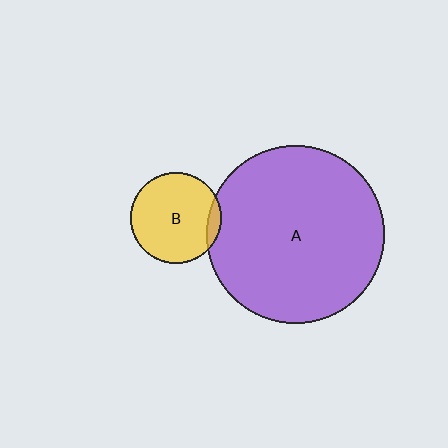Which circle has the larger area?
Circle A (purple).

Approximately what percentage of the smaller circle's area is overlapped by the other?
Approximately 5%.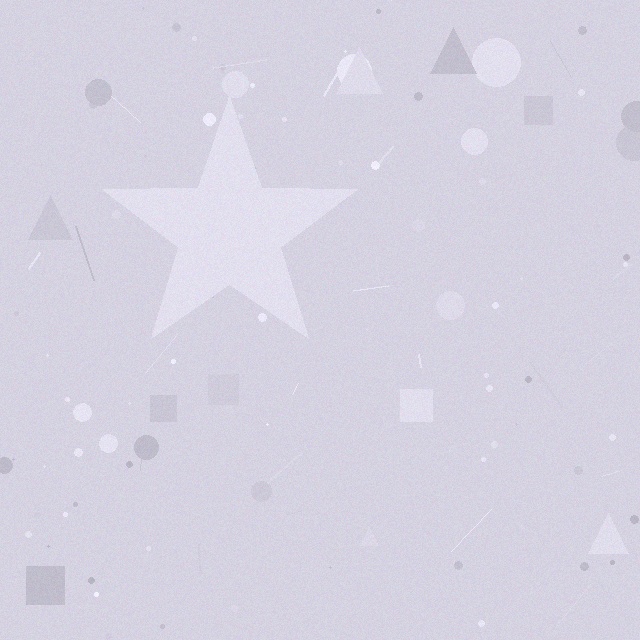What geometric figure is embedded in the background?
A star is embedded in the background.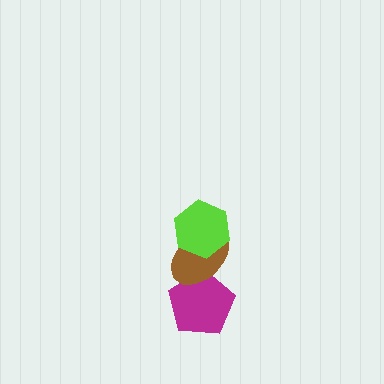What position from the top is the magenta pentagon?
The magenta pentagon is 3rd from the top.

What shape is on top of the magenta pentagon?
The brown ellipse is on top of the magenta pentagon.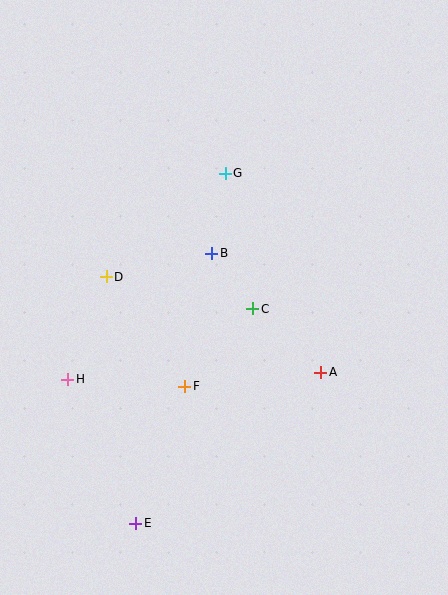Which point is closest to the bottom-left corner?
Point E is closest to the bottom-left corner.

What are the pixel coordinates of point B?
Point B is at (212, 253).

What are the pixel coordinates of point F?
Point F is at (185, 386).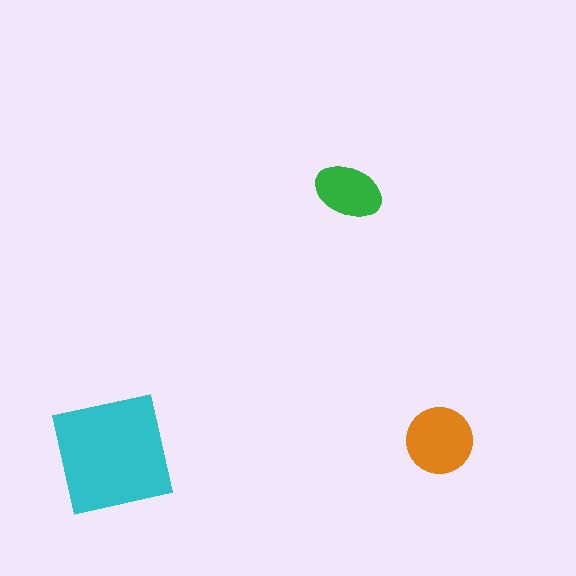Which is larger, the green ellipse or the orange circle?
The orange circle.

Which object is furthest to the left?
The cyan square is leftmost.